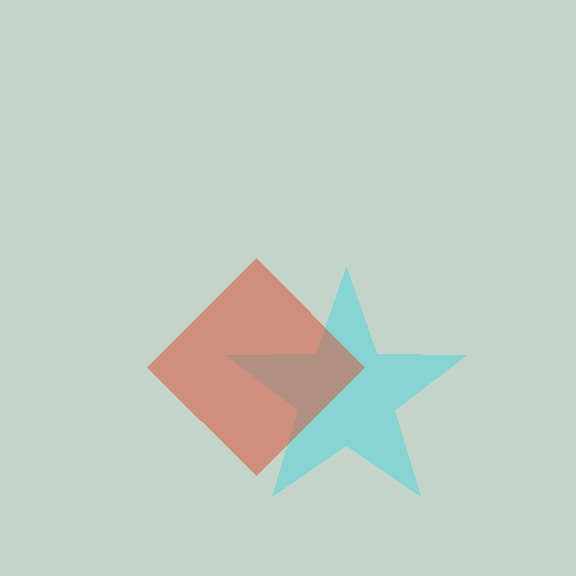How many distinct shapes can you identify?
There are 2 distinct shapes: a cyan star, a red diamond.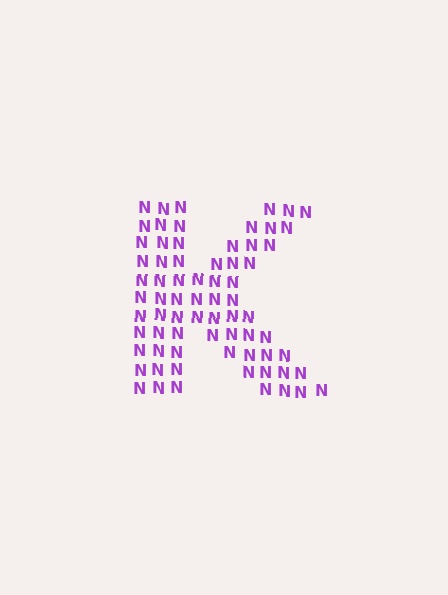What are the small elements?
The small elements are letter N's.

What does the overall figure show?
The overall figure shows the letter K.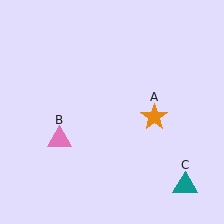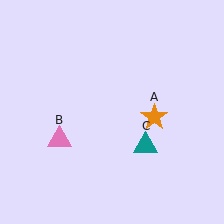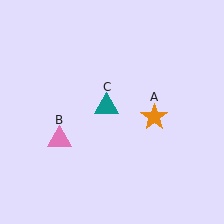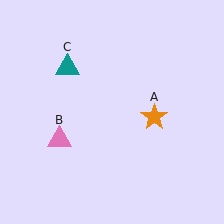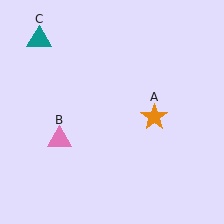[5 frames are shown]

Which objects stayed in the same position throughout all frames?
Orange star (object A) and pink triangle (object B) remained stationary.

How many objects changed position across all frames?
1 object changed position: teal triangle (object C).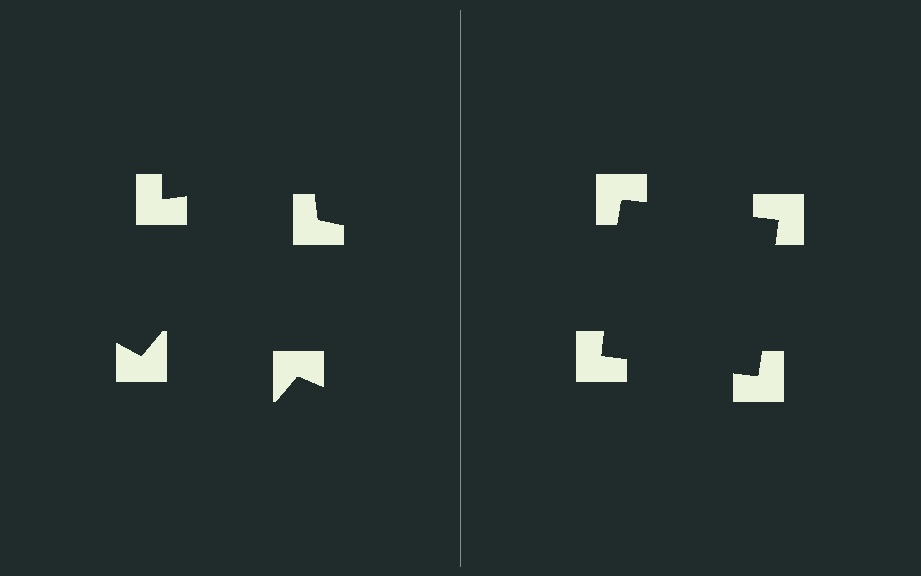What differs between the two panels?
The notched squares are positioned identically on both sides; only the wedge orientations differ. On the right they align to a square; on the left they are misaligned.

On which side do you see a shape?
An illusory square appears on the right side. On the left side the wedge cuts are rotated, so no coherent shape forms.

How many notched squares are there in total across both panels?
8 — 4 on each side.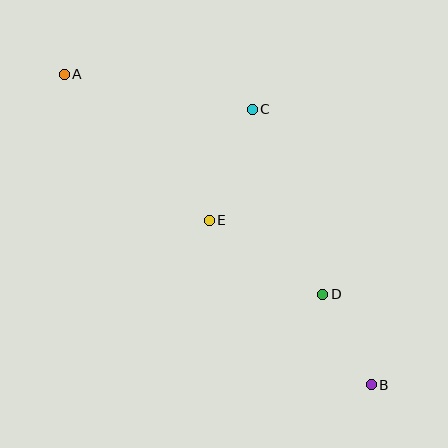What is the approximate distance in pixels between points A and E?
The distance between A and E is approximately 206 pixels.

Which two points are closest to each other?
Points B and D are closest to each other.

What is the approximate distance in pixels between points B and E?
The distance between B and E is approximately 231 pixels.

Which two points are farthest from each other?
Points A and B are farthest from each other.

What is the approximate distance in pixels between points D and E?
The distance between D and E is approximately 135 pixels.